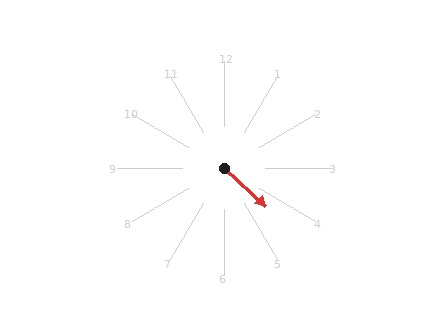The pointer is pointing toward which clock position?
Roughly 4 o'clock.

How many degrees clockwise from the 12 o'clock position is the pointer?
Approximately 133 degrees.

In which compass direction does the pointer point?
Southeast.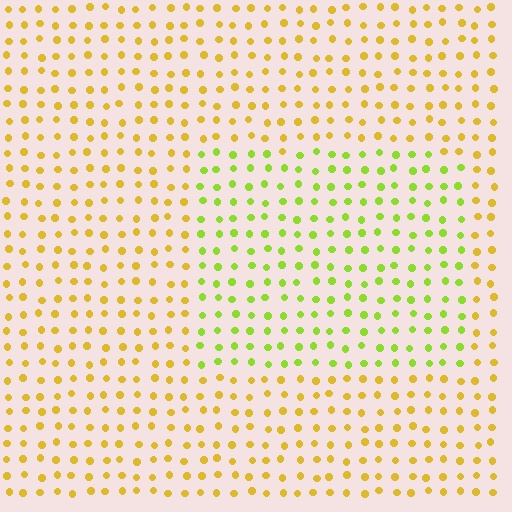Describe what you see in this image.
The image is filled with small yellow elements in a uniform arrangement. A rectangle-shaped region is visible where the elements are tinted to a slightly different hue, forming a subtle color boundary.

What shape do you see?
I see a rectangle.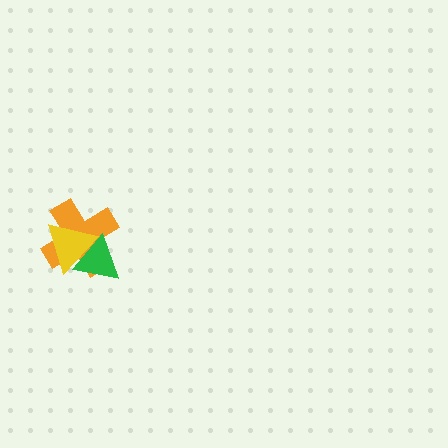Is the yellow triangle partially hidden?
Yes, it is partially covered by another shape.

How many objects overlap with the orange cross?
2 objects overlap with the orange cross.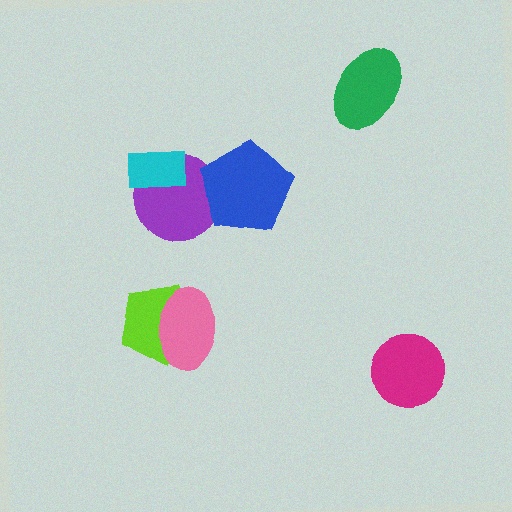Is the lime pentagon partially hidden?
Yes, it is partially covered by another shape.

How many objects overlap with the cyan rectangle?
1 object overlaps with the cyan rectangle.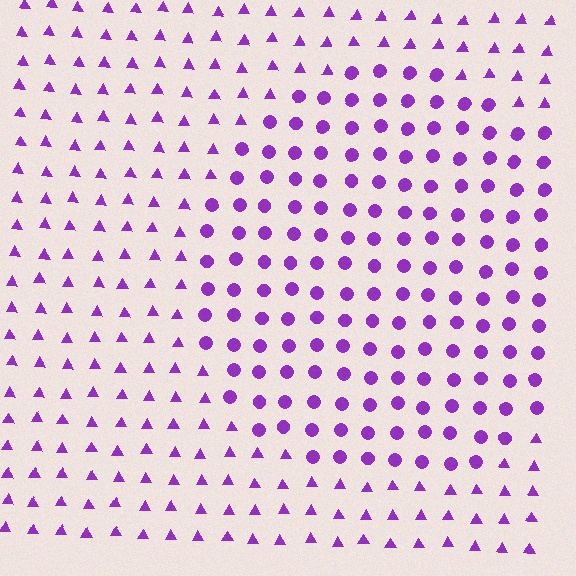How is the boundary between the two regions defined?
The boundary is defined by a change in element shape: circles inside vs. triangles outside. All elements share the same color and spacing.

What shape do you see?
I see a circle.